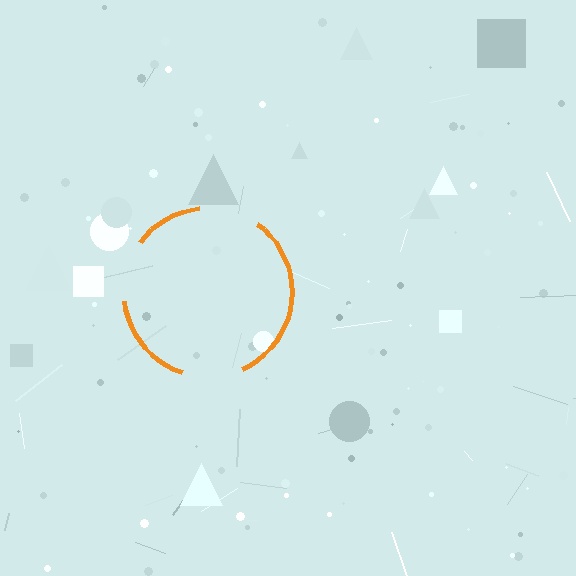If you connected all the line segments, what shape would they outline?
They would outline a circle.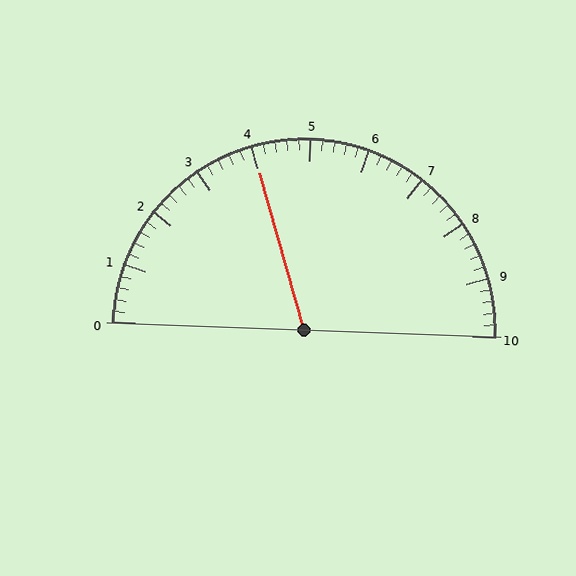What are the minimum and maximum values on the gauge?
The gauge ranges from 0 to 10.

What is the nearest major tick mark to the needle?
The nearest major tick mark is 4.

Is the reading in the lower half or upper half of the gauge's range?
The reading is in the lower half of the range (0 to 10).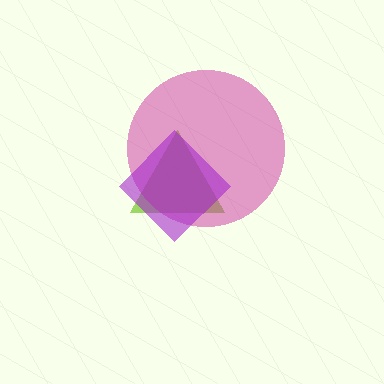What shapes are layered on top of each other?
The layered shapes are: a lime triangle, a magenta circle, a purple diamond.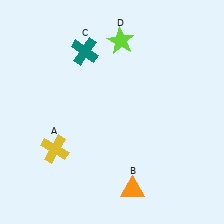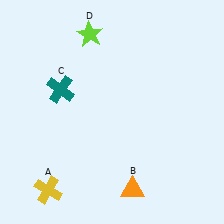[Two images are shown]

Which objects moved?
The objects that moved are: the yellow cross (A), the teal cross (C), the lime star (D).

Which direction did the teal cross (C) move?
The teal cross (C) moved down.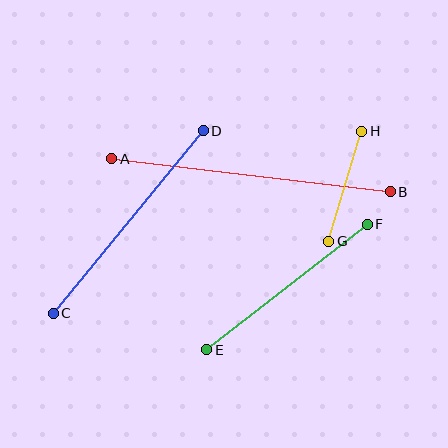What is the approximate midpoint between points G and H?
The midpoint is at approximately (345, 186) pixels.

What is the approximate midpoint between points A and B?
The midpoint is at approximately (251, 175) pixels.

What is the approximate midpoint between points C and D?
The midpoint is at approximately (128, 222) pixels.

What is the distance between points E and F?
The distance is approximately 204 pixels.